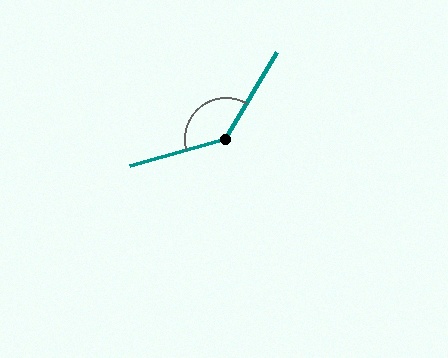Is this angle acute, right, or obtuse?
It is obtuse.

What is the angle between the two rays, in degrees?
Approximately 136 degrees.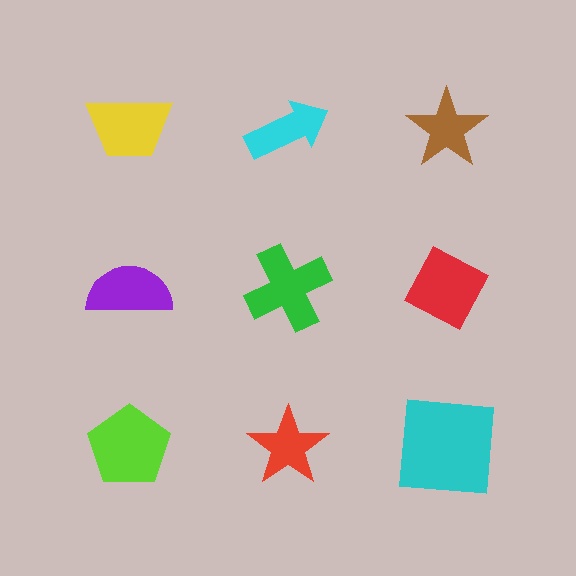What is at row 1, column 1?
A yellow trapezoid.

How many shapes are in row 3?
3 shapes.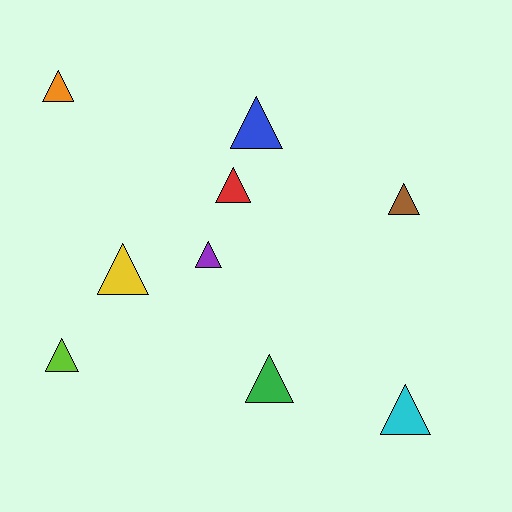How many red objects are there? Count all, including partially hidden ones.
There is 1 red object.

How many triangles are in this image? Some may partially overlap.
There are 9 triangles.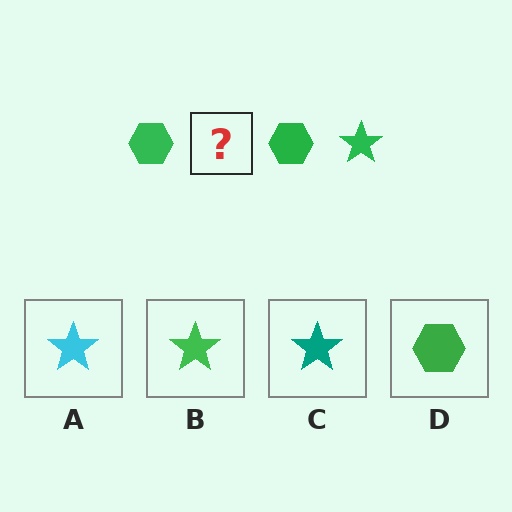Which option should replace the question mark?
Option B.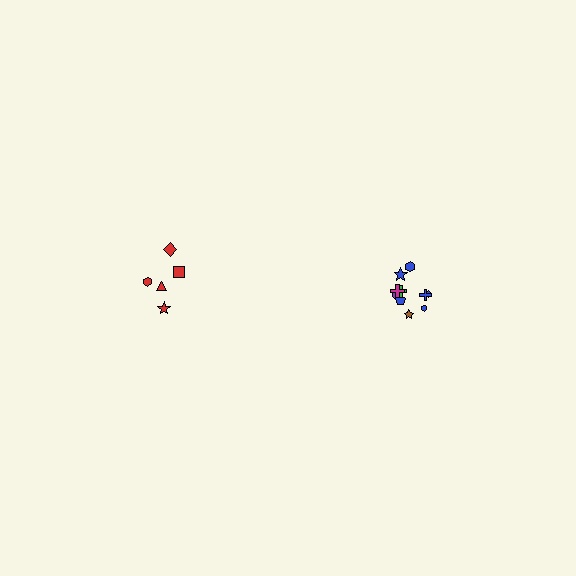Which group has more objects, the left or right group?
The right group.